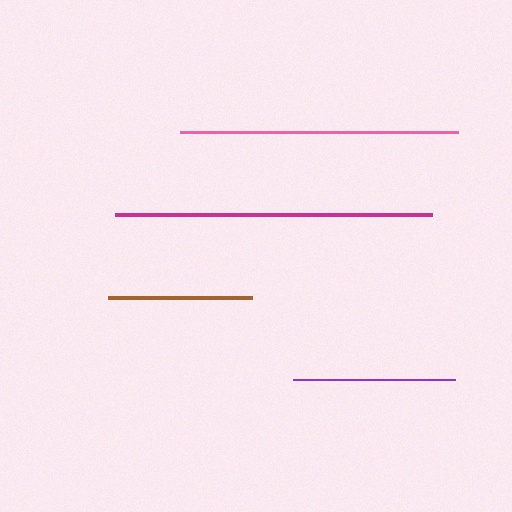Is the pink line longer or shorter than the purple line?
The pink line is longer than the purple line.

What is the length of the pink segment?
The pink segment is approximately 279 pixels long.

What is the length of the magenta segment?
The magenta segment is approximately 317 pixels long.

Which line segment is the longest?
The magenta line is the longest at approximately 317 pixels.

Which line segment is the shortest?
The brown line is the shortest at approximately 144 pixels.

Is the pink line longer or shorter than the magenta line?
The magenta line is longer than the pink line.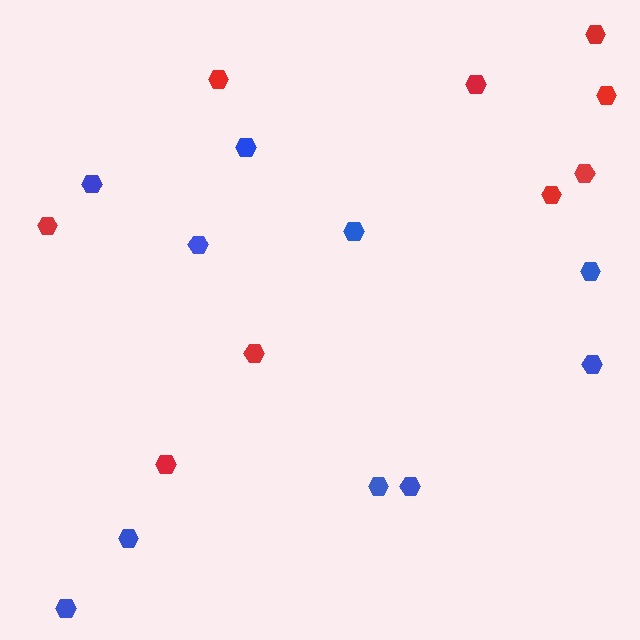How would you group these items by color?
There are 2 groups: one group of blue hexagons (10) and one group of red hexagons (9).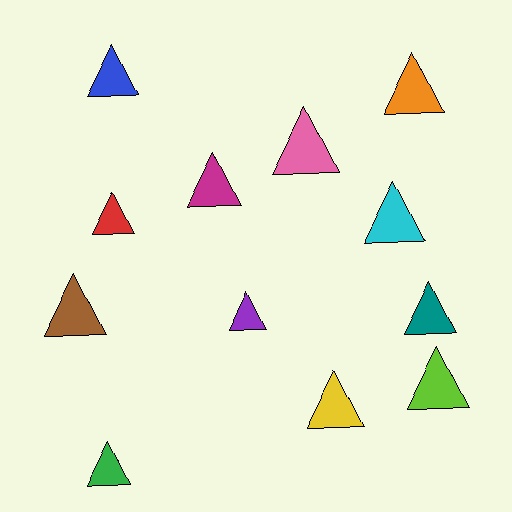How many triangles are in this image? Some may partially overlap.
There are 12 triangles.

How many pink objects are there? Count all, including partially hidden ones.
There is 1 pink object.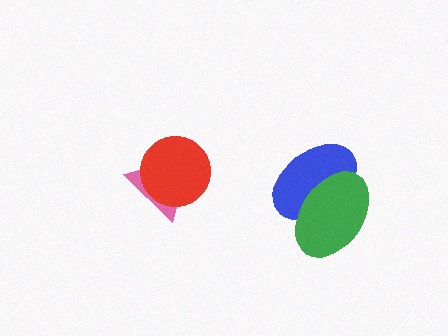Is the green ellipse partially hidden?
No, no other shape covers it.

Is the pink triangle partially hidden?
Yes, it is partially covered by another shape.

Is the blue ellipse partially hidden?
Yes, it is partially covered by another shape.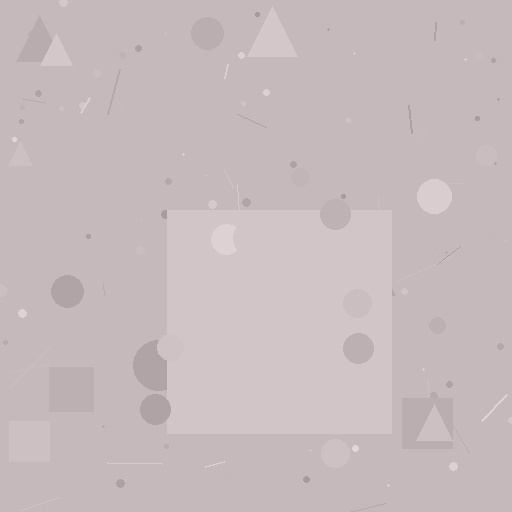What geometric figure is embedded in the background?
A square is embedded in the background.